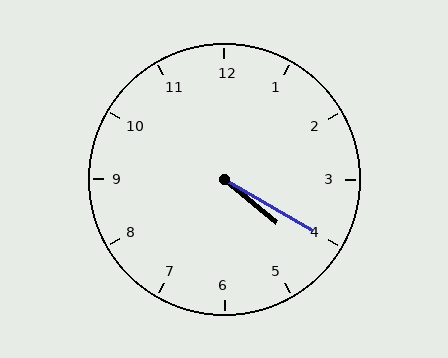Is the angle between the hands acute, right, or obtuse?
It is acute.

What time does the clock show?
4:20.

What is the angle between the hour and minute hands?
Approximately 10 degrees.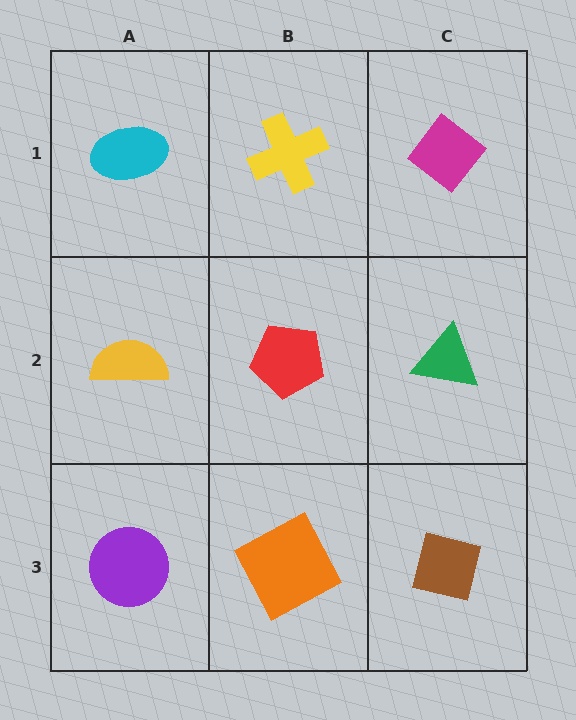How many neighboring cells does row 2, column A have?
3.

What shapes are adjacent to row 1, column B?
A red pentagon (row 2, column B), a cyan ellipse (row 1, column A), a magenta diamond (row 1, column C).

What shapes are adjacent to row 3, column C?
A green triangle (row 2, column C), an orange square (row 3, column B).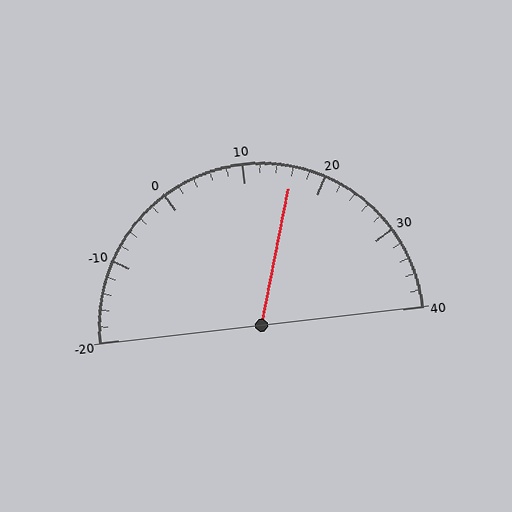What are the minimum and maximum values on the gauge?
The gauge ranges from -20 to 40.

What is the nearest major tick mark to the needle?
The nearest major tick mark is 20.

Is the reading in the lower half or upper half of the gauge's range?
The reading is in the upper half of the range (-20 to 40).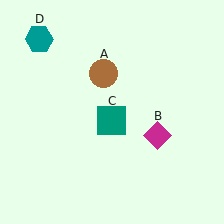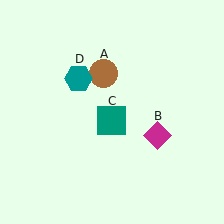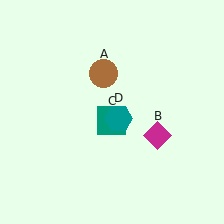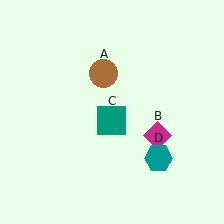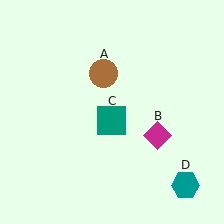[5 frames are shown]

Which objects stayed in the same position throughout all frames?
Brown circle (object A) and magenta diamond (object B) and teal square (object C) remained stationary.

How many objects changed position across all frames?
1 object changed position: teal hexagon (object D).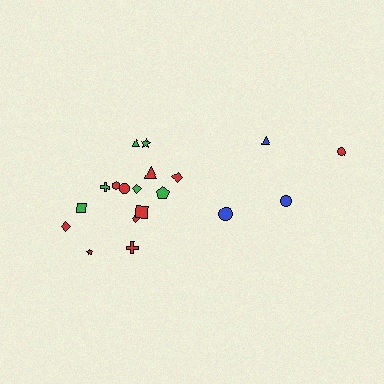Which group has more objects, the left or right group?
The left group.